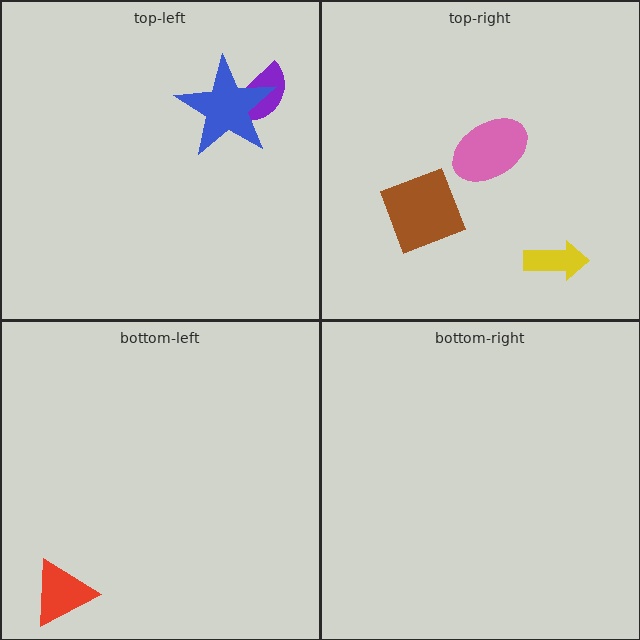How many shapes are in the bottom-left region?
1.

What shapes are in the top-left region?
The purple semicircle, the blue star.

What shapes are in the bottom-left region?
The red triangle.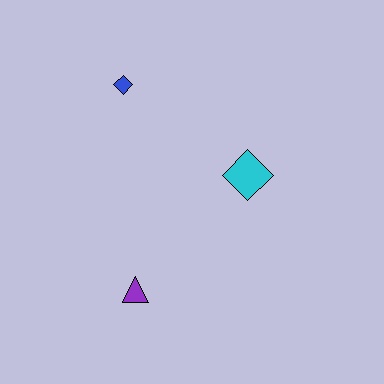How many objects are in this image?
There are 3 objects.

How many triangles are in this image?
There is 1 triangle.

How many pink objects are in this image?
There are no pink objects.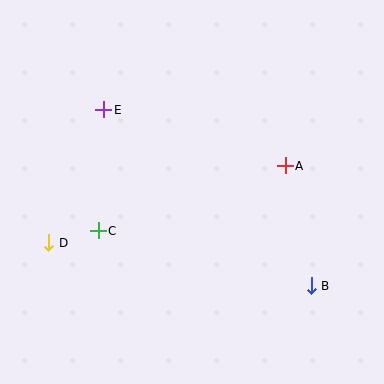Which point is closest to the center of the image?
Point A at (285, 166) is closest to the center.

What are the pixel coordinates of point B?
Point B is at (311, 286).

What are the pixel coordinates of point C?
Point C is at (98, 231).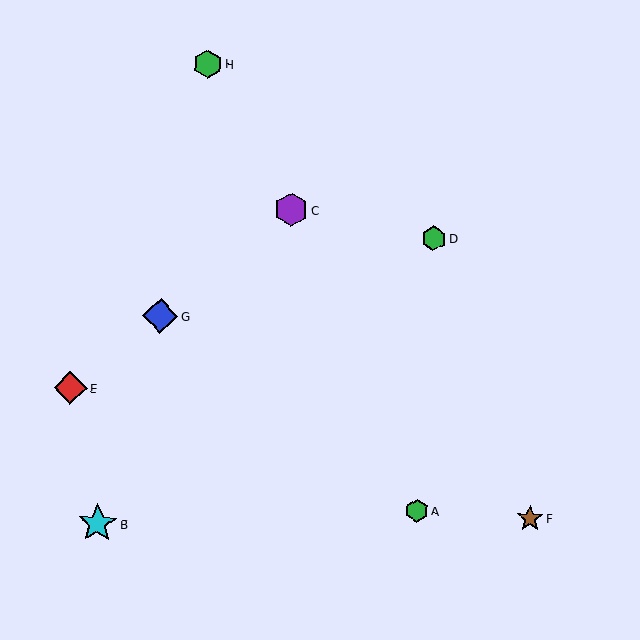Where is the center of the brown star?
The center of the brown star is at (530, 518).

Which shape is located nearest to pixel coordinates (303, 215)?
The purple hexagon (labeled C) at (291, 210) is nearest to that location.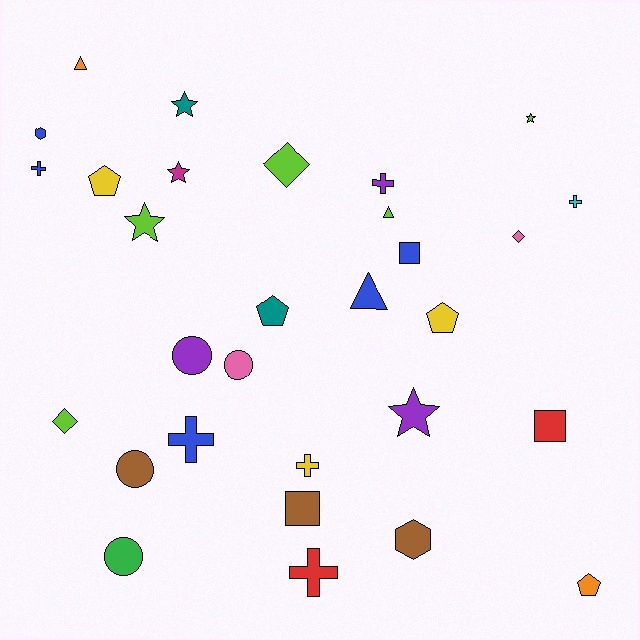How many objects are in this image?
There are 30 objects.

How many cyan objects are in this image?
There is 1 cyan object.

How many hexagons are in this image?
There are 2 hexagons.